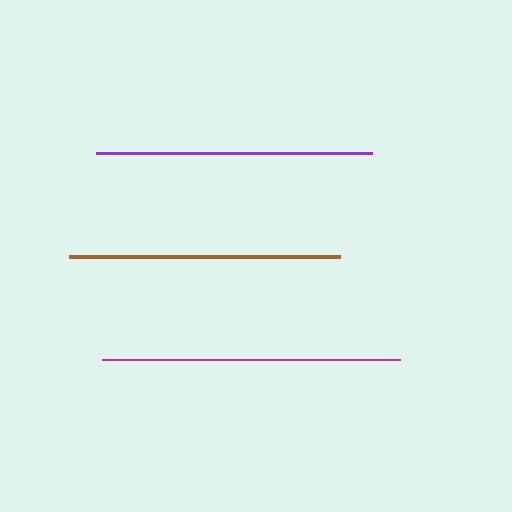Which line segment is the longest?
The magenta line is the longest at approximately 298 pixels.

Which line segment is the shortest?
The brown line is the shortest at approximately 270 pixels.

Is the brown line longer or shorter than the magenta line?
The magenta line is longer than the brown line.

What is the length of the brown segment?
The brown segment is approximately 270 pixels long.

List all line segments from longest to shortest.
From longest to shortest: magenta, purple, brown.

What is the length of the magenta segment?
The magenta segment is approximately 298 pixels long.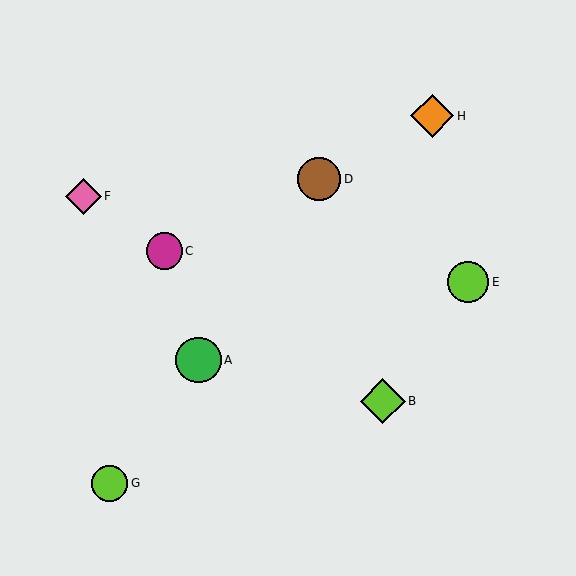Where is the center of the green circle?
The center of the green circle is at (199, 360).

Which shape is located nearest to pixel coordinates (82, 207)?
The pink diamond (labeled F) at (83, 196) is nearest to that location.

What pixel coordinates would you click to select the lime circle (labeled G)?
Click at (110, 483) to select the lime circle G.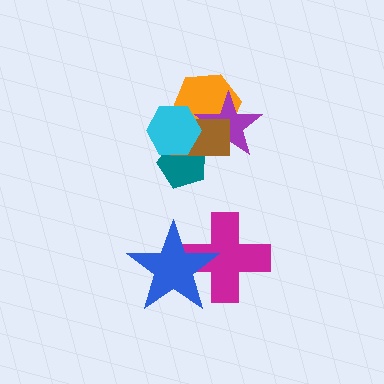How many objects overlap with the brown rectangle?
4 objects overlap with the brown rectangle.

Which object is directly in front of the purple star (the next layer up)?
The brown rectangle is directly in front of the purple star.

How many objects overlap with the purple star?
3 objects overlap with the purple star.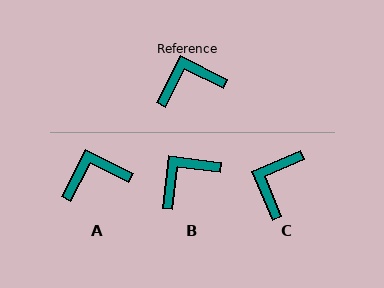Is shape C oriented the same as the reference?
No, it is off by about 50 degrees.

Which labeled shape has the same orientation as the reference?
A.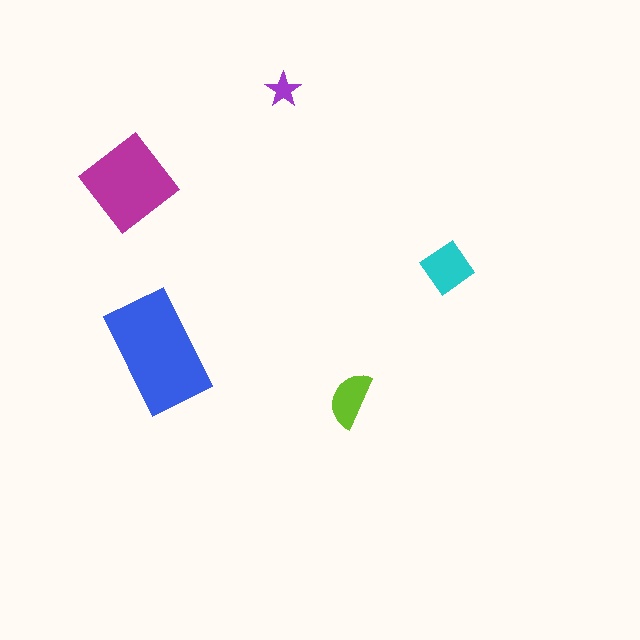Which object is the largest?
The blue rectangle.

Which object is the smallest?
The purple star.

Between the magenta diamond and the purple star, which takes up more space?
The magenta diamond.